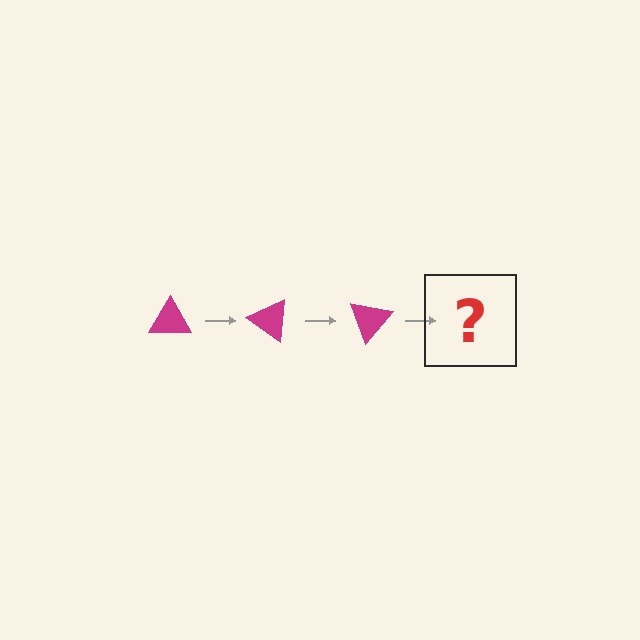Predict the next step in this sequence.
The next step is a magenta triangle rotated 105 degrees.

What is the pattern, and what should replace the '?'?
The pattern is that the triangle rotates 35 degrees each step. The '?' should be a magenta triangle rotated 105 degrees.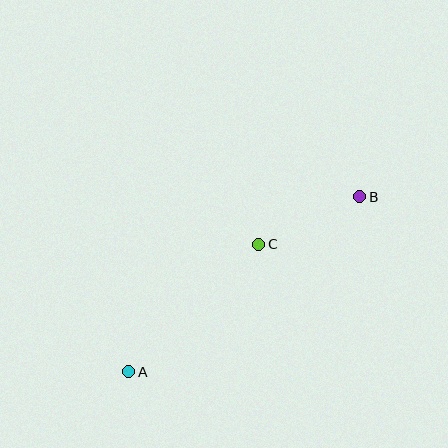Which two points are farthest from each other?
Points A and B are farthest from each other.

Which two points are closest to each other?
Points B and C are closest to each other.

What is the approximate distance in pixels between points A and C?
The distance between A and C is approximately 182 pixels.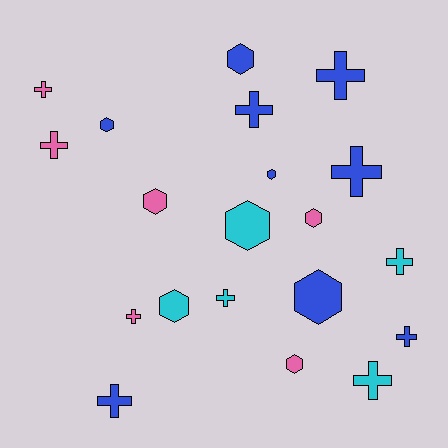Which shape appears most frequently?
Cross, with 11 objects.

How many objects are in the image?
There are 20 objects.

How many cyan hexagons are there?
There are 2 cyan hexagons.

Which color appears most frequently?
Blue, with 9 objects.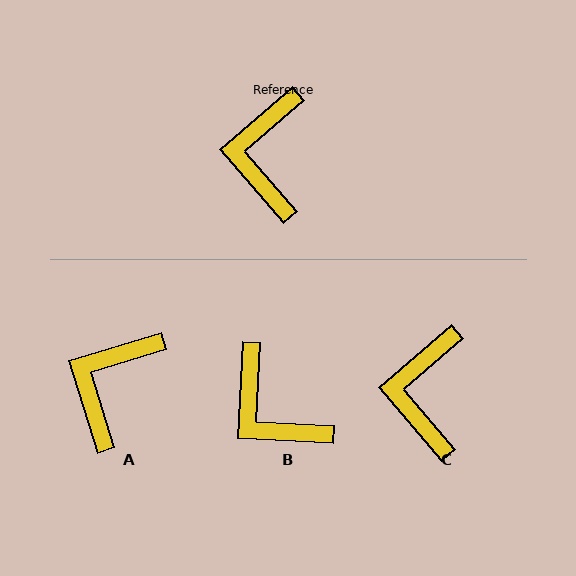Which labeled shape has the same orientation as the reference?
C.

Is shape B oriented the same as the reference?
No, it is off by about 46 degrees.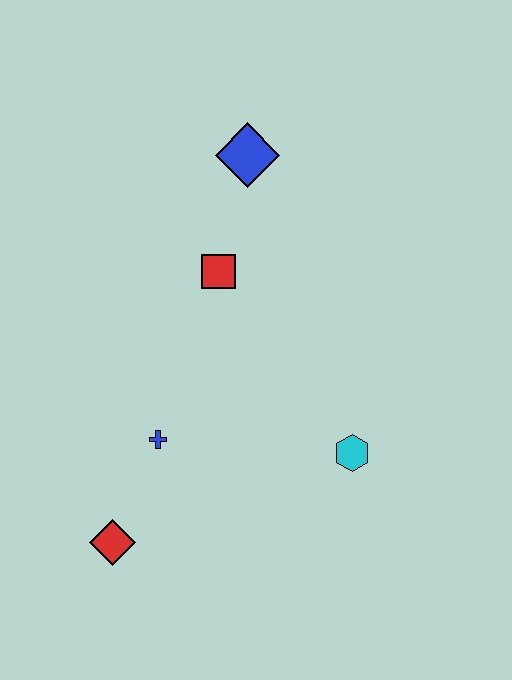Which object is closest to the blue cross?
The red diamond is closest to the blue cross.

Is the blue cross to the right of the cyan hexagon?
No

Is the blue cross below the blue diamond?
Yes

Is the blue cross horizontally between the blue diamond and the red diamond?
Yes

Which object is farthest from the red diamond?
The blue diamond is farthest from the red diamond.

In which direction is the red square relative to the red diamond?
The red square is above the red diamond.